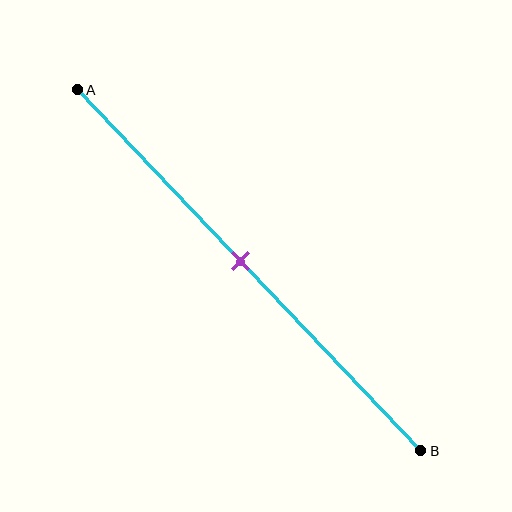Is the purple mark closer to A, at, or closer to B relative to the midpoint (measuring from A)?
The purple mark is approximately at the midpoint of segment AB.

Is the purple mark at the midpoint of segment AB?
Yes, the mark is approximately at the midpoint.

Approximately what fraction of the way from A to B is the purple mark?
The purple mark is approximately 50% of the way from A to B.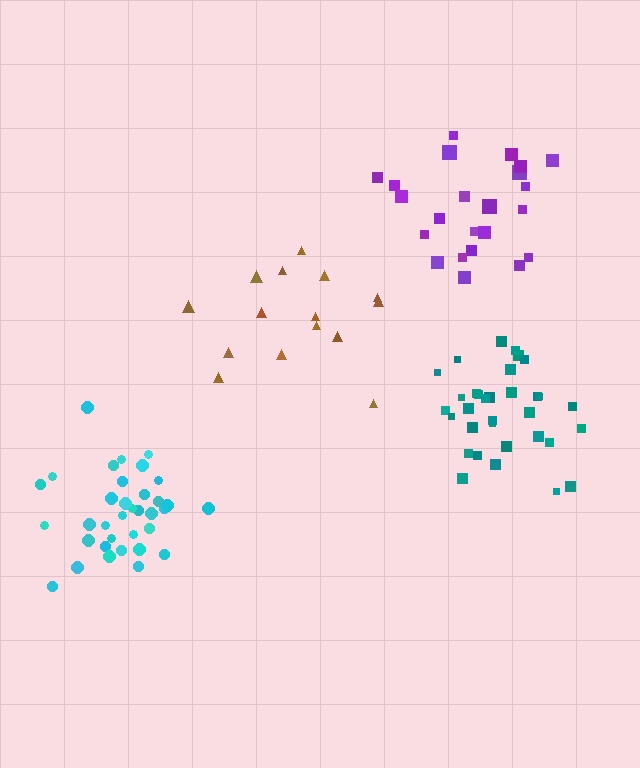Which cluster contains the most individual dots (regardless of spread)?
Cyan (35).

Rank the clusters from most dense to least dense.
cyan, teal, purple, brown.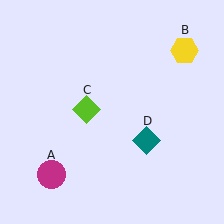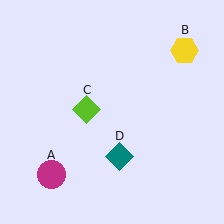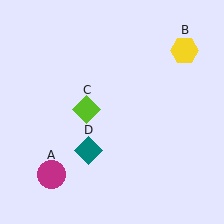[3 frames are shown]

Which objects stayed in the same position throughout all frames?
Magenta circle (object A) and yellow hexagon (object B) and lime diamond (object C) remained stationary.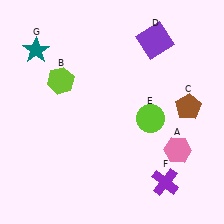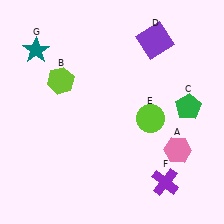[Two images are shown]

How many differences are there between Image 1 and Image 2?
There is 1 difference between the two images.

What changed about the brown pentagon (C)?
In Image 1, C is brown. In Image 2, it changed to green.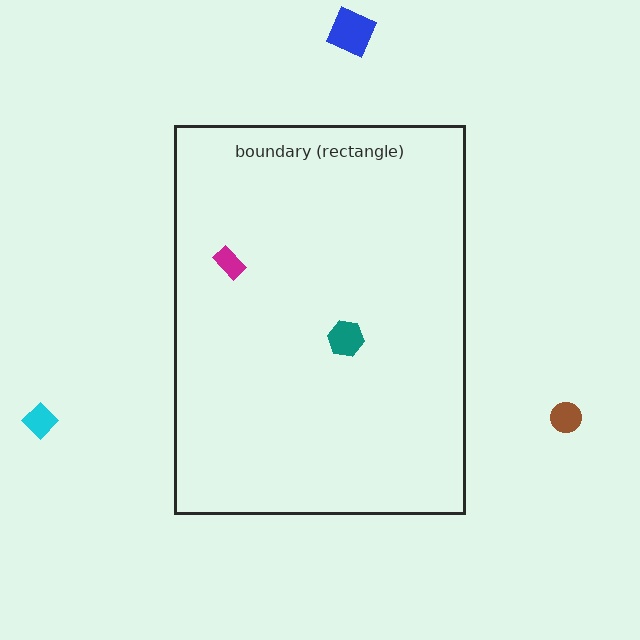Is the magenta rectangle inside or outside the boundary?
Inside.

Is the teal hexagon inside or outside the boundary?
Inside.